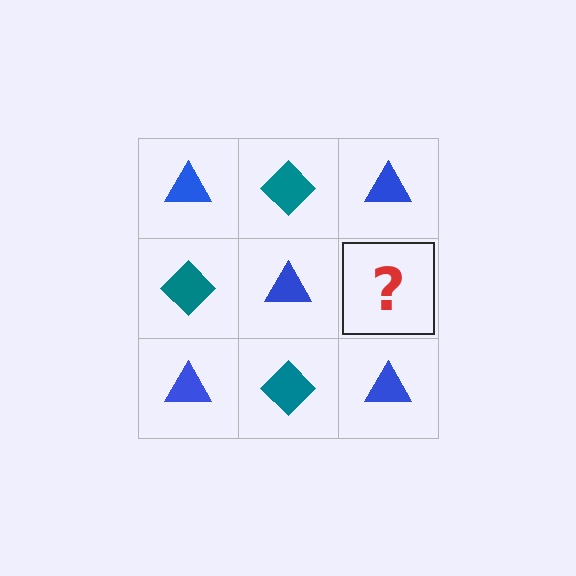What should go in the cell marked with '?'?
The missing cell should contain a teal diamond.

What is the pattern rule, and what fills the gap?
The rule is that it alternates blue triangle and teal diamond in a checkerboard pattern. The gap should be filled with a teal diamond.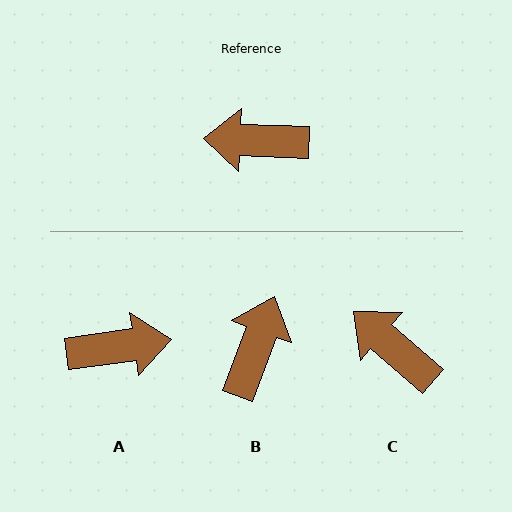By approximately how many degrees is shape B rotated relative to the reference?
Approximately 108 degrees clockwise.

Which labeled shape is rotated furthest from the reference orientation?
A, about 170 degrees away.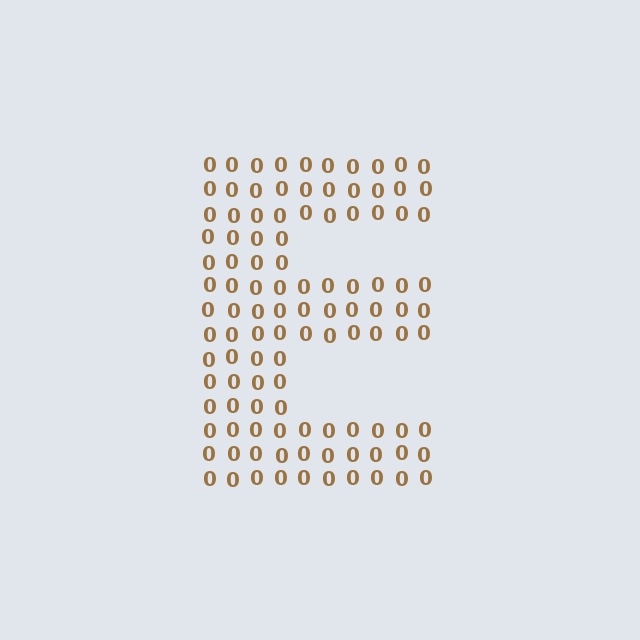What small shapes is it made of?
It is made of small digit 0's.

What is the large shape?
The large shape is the letter E.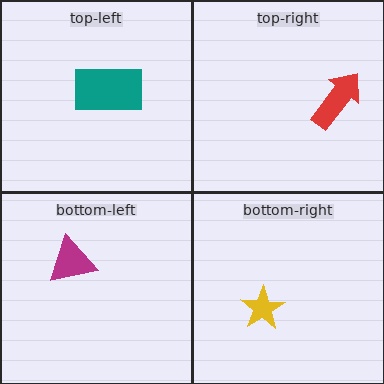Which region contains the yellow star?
The bottom-right region.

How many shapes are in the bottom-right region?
1.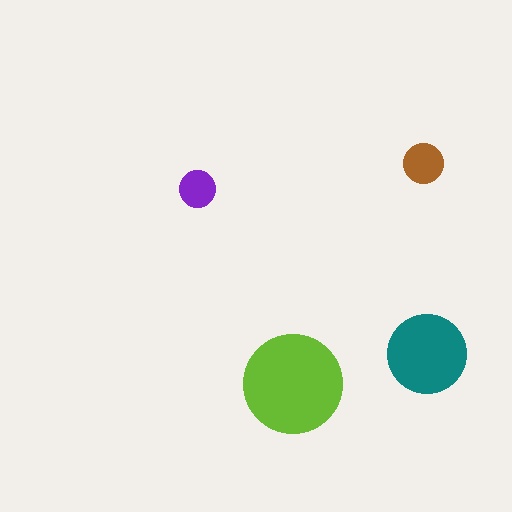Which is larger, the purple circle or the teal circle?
The teal one.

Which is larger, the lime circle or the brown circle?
The lime one.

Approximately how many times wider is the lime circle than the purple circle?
About 2.5 times wider.